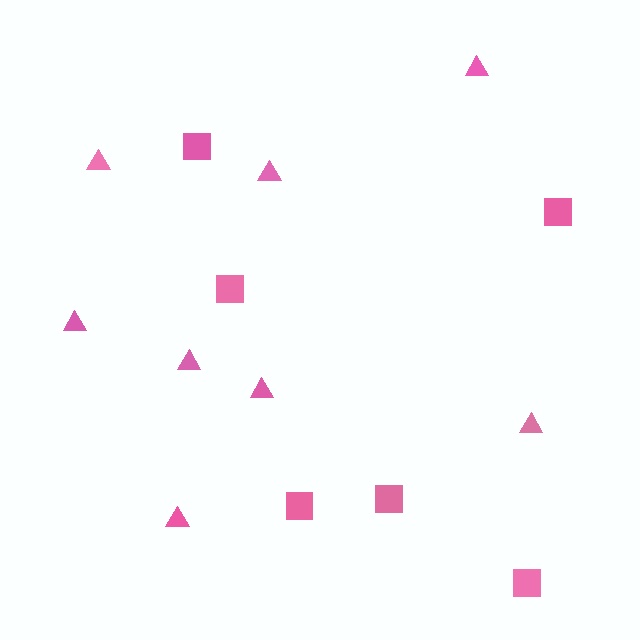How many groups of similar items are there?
There are 2 groups: one group of squares (6) and one group of triangles (8).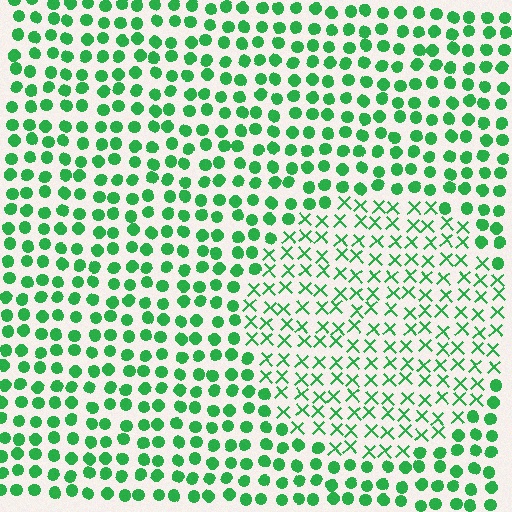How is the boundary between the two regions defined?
The boundary is defined by a change in element shape: X marks inside vs. circles outside. All elements share the same color and spacing.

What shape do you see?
I see a circle.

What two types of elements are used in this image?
The image uses X marks inside the circle region and circles outside it.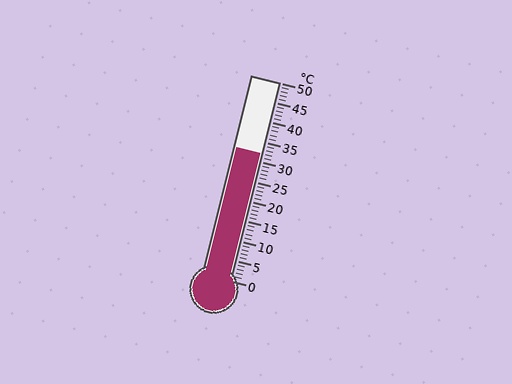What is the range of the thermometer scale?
The thermometer scale ranges from 0°C to 50°C.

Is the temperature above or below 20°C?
The temperature is above 20°C.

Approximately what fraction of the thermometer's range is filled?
The thermometer is filled to approximately 65% of its range.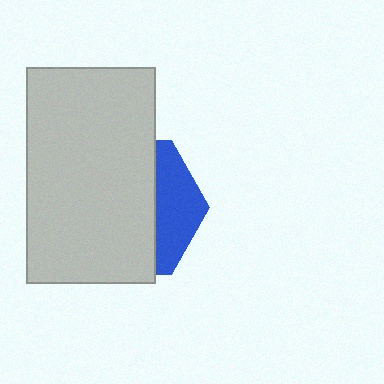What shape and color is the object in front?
The object in front is a light gray rectangle.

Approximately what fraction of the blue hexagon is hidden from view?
Roughly 70% of the blue hexagon is hidden behind the light gray rectangle.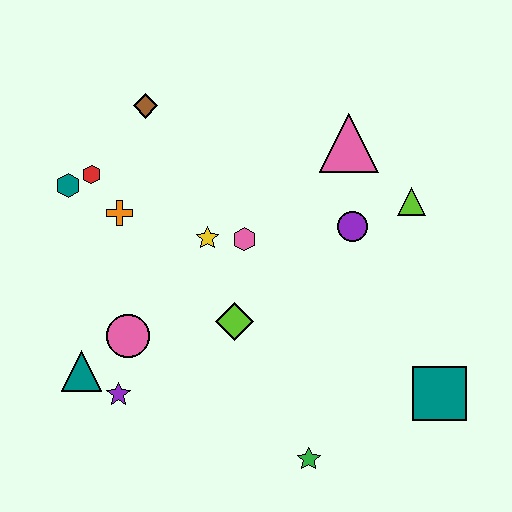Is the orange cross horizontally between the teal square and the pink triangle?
No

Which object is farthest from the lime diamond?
The brown diamond is farthest from the lime diamond.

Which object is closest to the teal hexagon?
The red hexagon is closest to the teal hexagon.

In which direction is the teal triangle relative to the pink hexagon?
The teal triangle is to the left of the pink hexagon.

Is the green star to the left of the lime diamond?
No